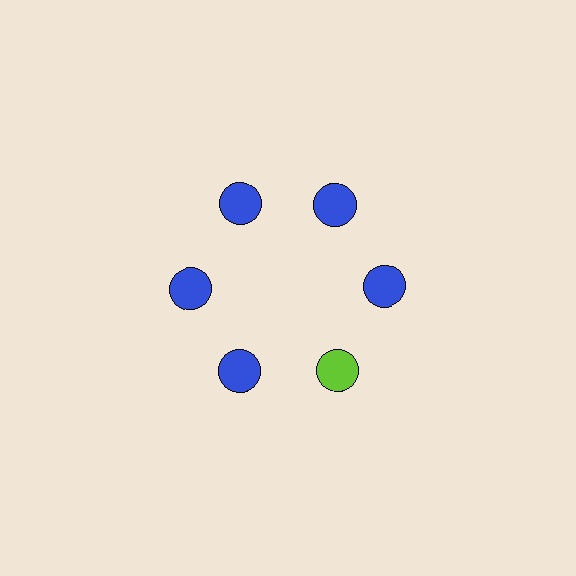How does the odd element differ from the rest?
It has a different color: lime instead of blue.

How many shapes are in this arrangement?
There are 6 shapes arranged in a ring pattern.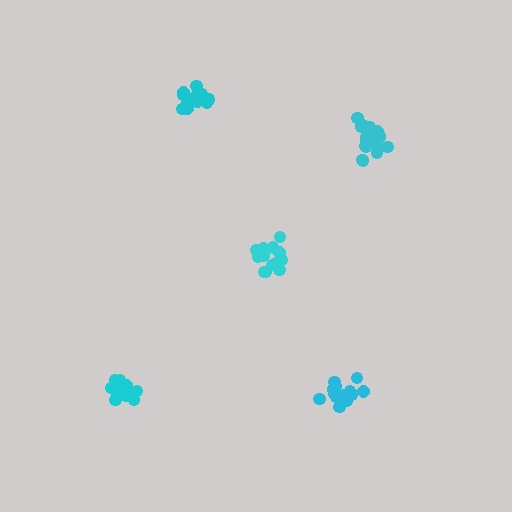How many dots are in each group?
Group 1: 17 dots, Group 2: 17 dots, Group 3: 20 dots, Group 4: 15 dots, Group 5: 15 dots (84 total).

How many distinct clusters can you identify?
There are 5 distinct clusters.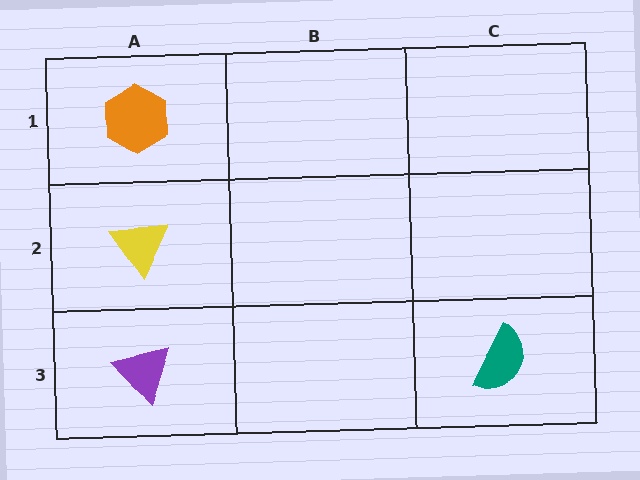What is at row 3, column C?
A teal semicircle.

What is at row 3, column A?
A purple triangle.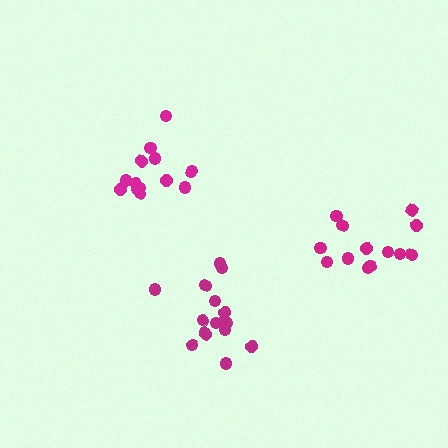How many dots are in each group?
Group 1: 13 dots, Group 2: 16 dots, Group 3: 13 dots (42 total).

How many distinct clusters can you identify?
There are 3 distinct clusters.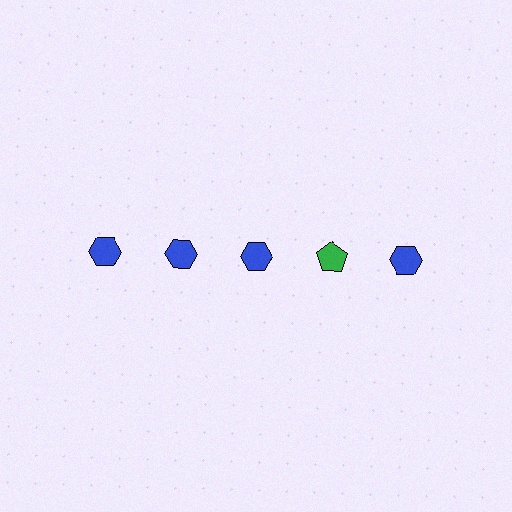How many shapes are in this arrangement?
There are 5 shapes arranged in a grid pattern.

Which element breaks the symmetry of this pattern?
The green pentagon in the top row, second from right column breaks the symmetry. All other shapes are blue hexagons.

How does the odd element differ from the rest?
It differs in both color (green instead of blue) and shape (pentagon instead of hexagon).